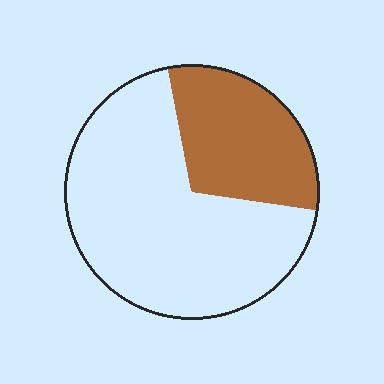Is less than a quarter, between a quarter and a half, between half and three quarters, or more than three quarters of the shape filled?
Between a quarter and a half.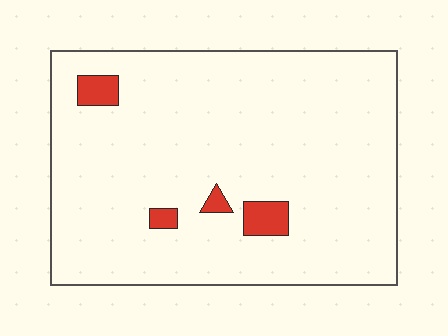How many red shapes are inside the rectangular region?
4.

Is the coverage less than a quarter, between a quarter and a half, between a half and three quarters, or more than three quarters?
Less than a quarter.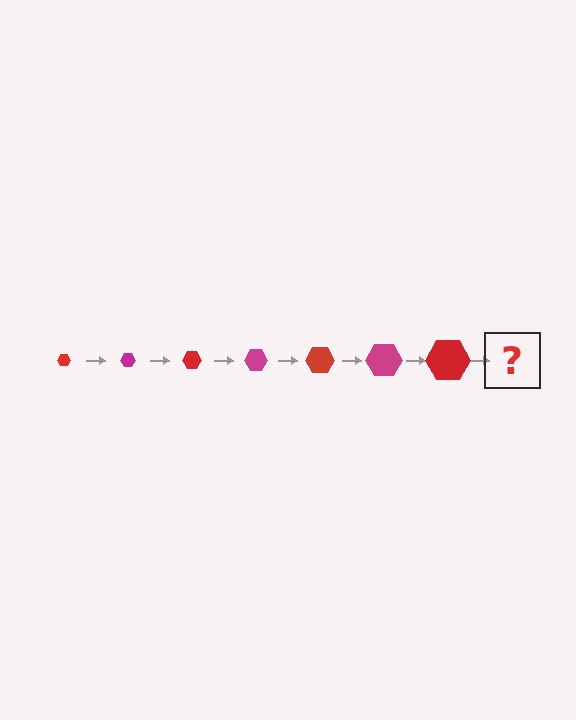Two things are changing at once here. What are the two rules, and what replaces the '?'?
The two rules are that the hexagon grows larger each step and the color cycles through red and magenta. The '?' should be a magenta hexagon, larger than the previous one.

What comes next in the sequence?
The next element should be a magenta hexagon, larger than the previous one.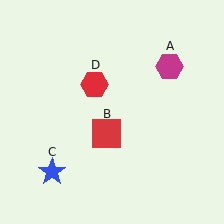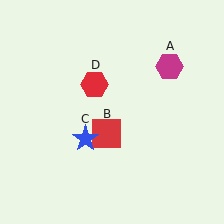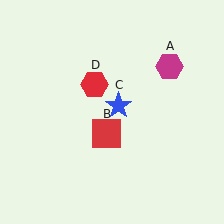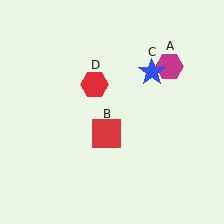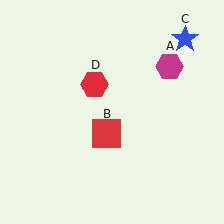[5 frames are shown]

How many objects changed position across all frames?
1 object changed position: blue star (object C).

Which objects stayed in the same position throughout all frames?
Magenta hexagon (object A) and red square (object B) and red hexagon (object D) remained stationary.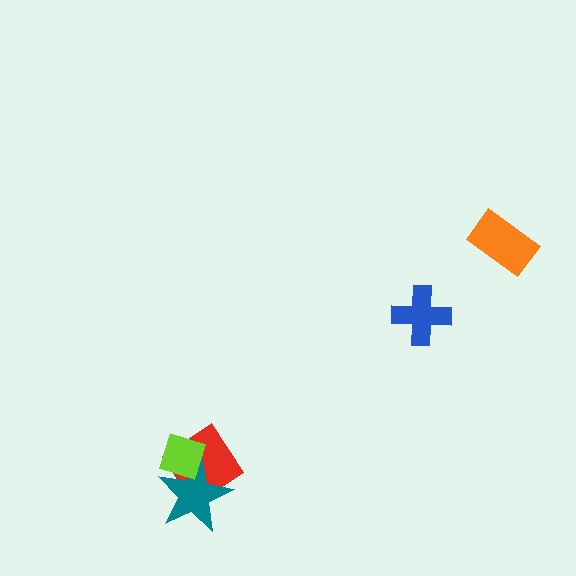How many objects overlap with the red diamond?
2 objects overlap with the red diamond.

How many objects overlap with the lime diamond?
2 objects overlap with the lime diamond.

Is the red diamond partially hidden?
Yes, it is partially covered by another shape.